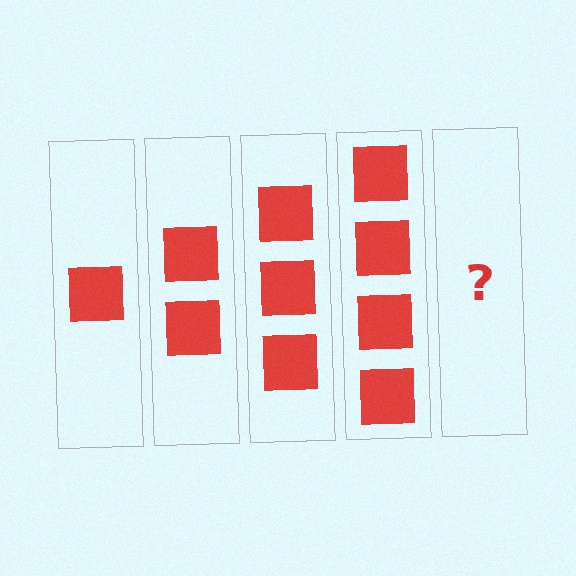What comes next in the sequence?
The next element should be 5 squares.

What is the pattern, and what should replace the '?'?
The pattern is that each step adds one more square. The '?' should be 5 squares.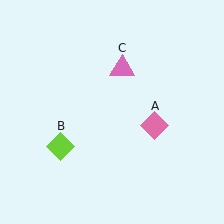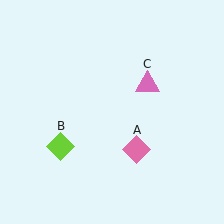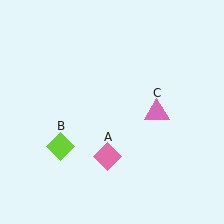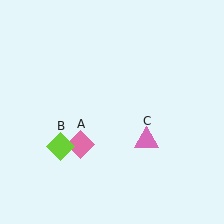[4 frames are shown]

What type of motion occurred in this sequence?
The pink diamond (object A), pink triangle (object C) rotated clockwise around the center of the scene.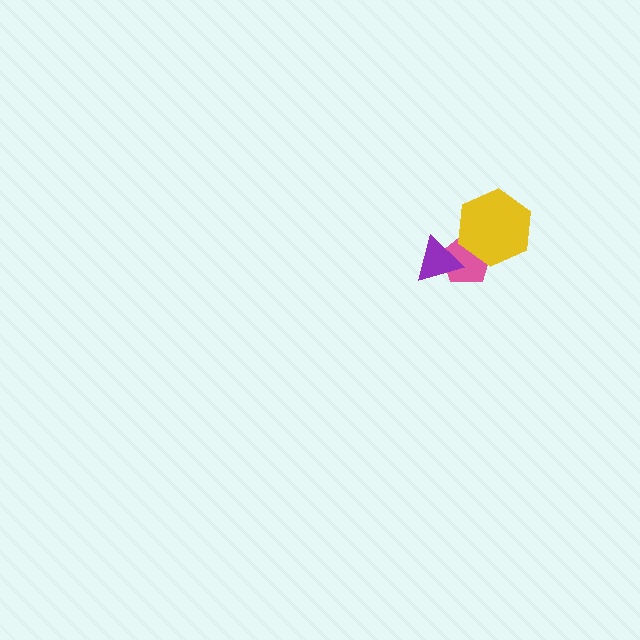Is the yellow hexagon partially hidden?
No, no other shape covers it.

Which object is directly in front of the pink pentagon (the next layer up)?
The yellow hexagon is directly in front of the pink pentagon.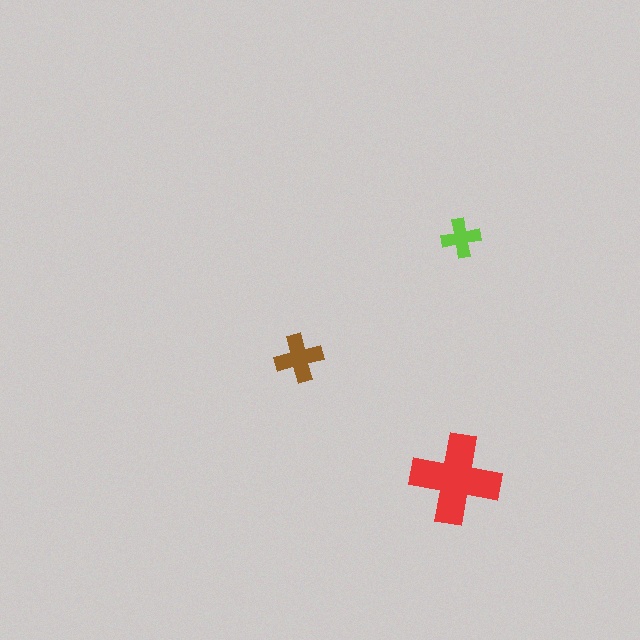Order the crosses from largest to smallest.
the red one, the brown one, the lime one.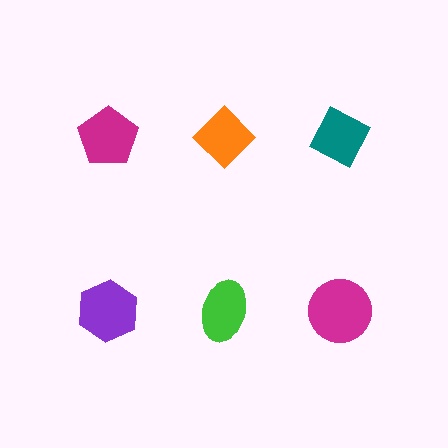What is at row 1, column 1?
A magenta pentagon.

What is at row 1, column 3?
A teal diamond.